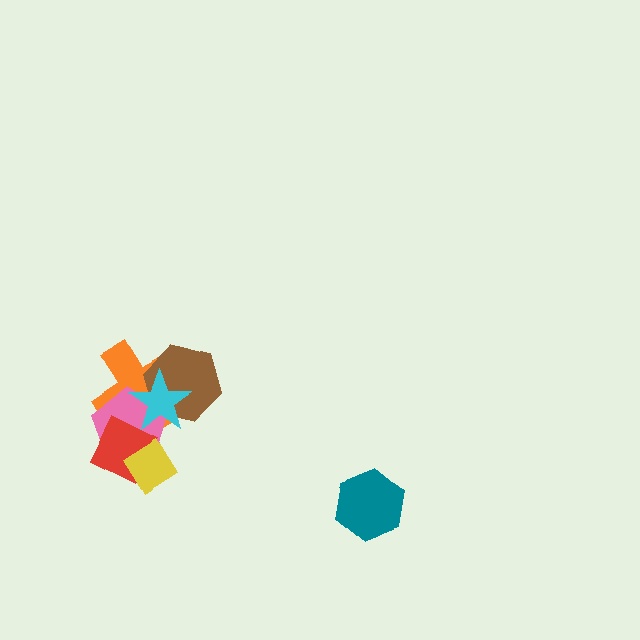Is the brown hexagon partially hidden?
Yes, it is partially covered by another shape.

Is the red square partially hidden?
Yes, it is partially covered by another shape.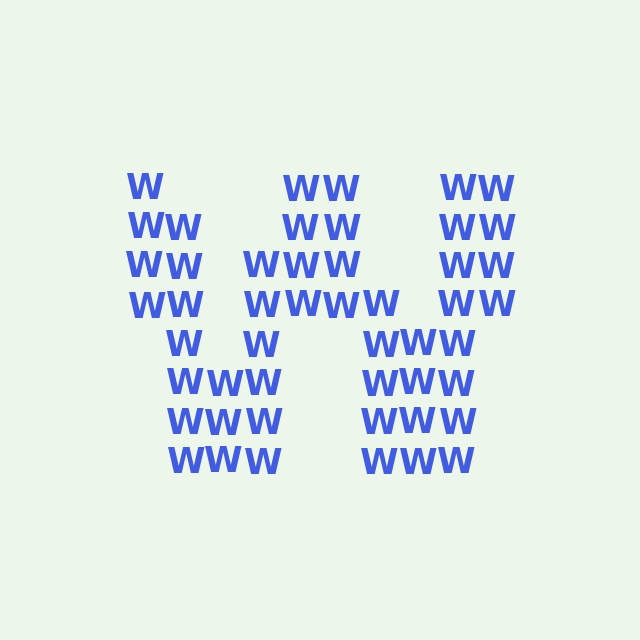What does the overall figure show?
The overall figure shows the letter W.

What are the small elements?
The small elements are letter W's.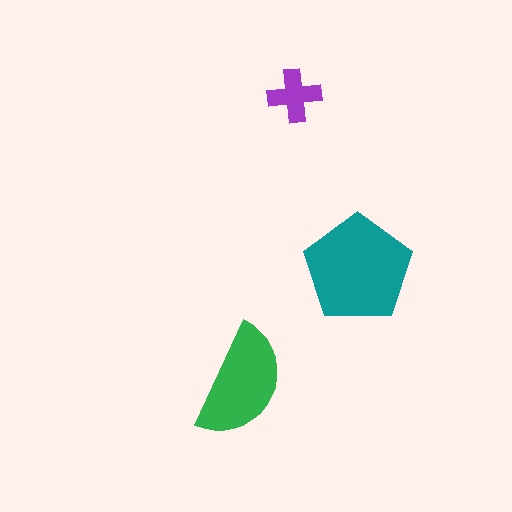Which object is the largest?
The teal pentagon.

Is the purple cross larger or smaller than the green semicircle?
Smaller.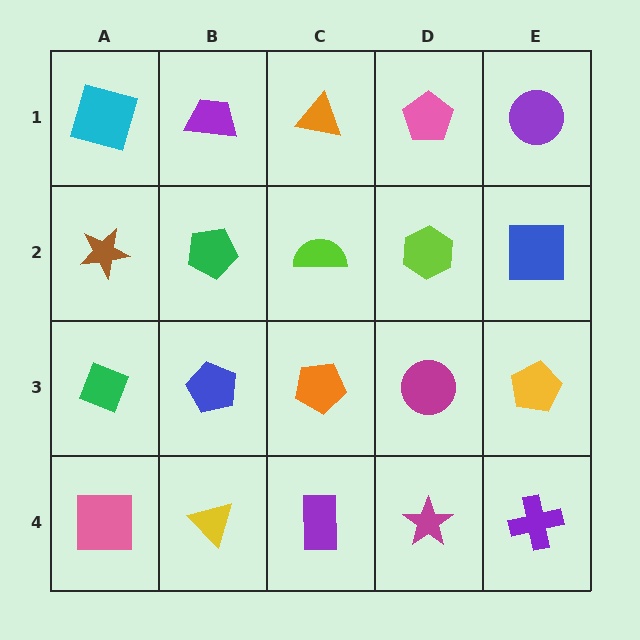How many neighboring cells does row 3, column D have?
4.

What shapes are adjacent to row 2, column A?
A cyan square (row 1, column A), a green diamond (row 3, column A), a green pentagon (row 2, column B).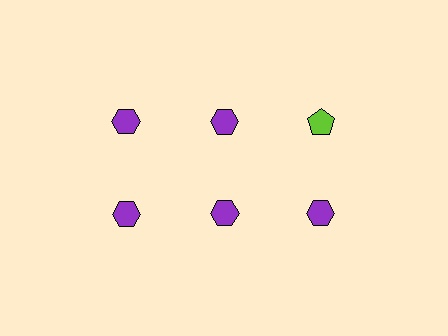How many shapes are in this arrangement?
There are 6 shapes arranged in a grid pattern.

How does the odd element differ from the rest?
It differs in both color (lime instead of purple) and shape (pentagon instead of hexagon).